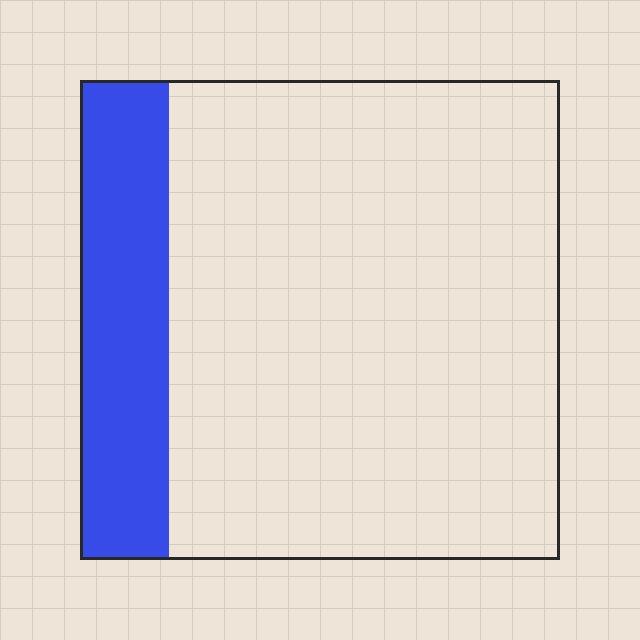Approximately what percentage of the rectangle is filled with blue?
Approximately 20%.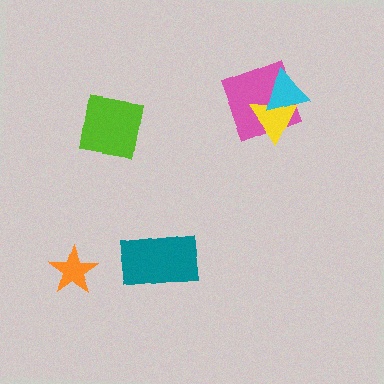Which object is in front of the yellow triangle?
The cyan triangle is in front of the yellow triangle.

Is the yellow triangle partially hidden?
Yes, it is partially covered by another shape.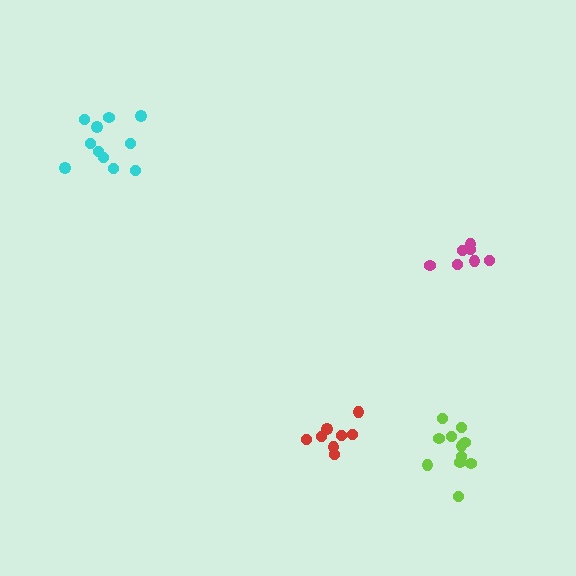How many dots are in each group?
Group 1: 7 dots, Group 2: 11 dots, Group 3: 8 dots, Group 4: 11 dots (37 total).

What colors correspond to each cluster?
The clusters are colored: magenta, cyan, red, lime.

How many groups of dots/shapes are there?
There are 4 groups.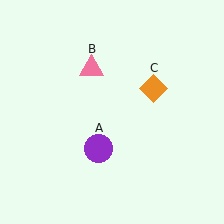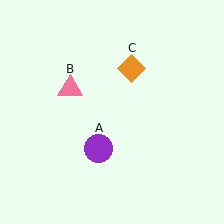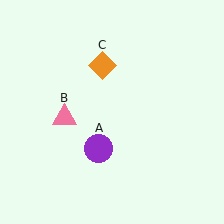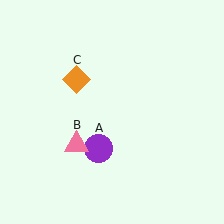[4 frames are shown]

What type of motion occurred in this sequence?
The pink triangle (object B), orange diamond (object C) rotated counterclockwise around the center of the scene.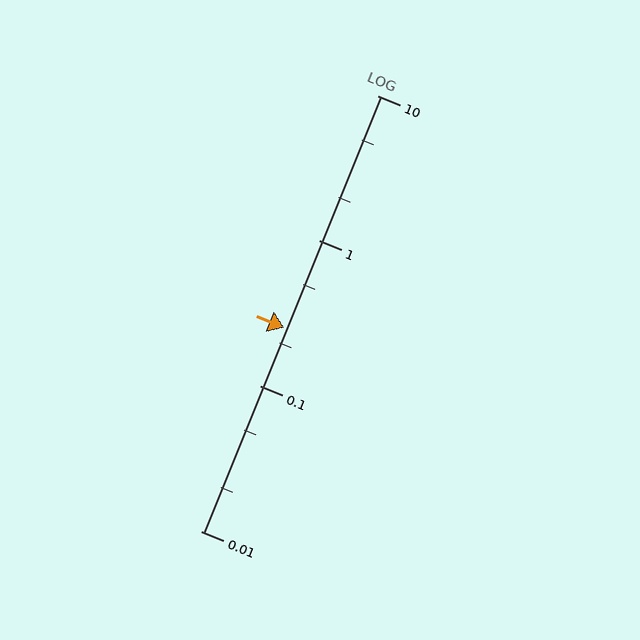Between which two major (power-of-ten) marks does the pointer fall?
The pointer is between 0.1 and 1.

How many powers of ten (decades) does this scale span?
The scale spans 3 decades, from 0.01 to 10.